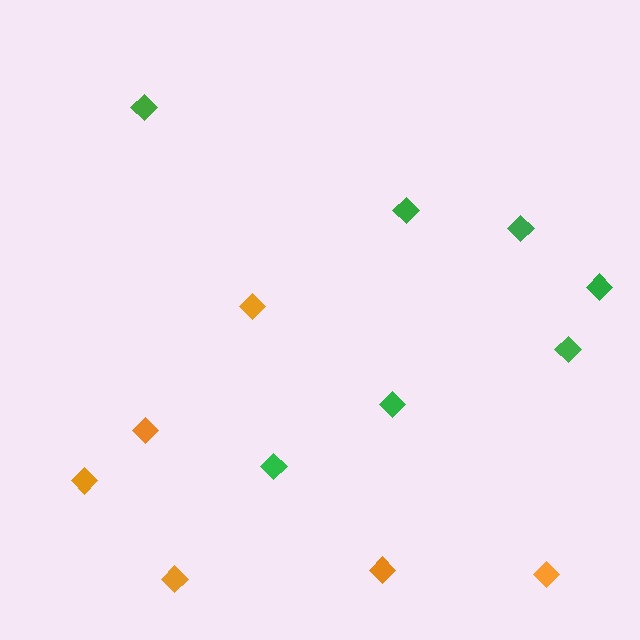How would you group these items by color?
There are 2 groups: one group of green diamonds (7) and one group of orange diamonds (6).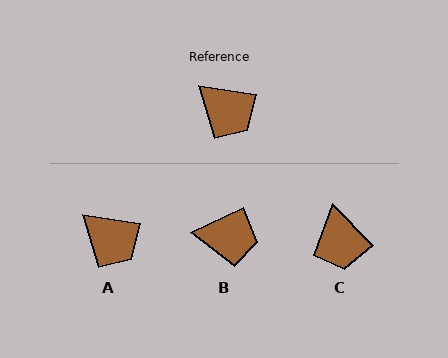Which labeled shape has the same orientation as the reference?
A.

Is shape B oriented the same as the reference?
No, it is off by about 35 degrees.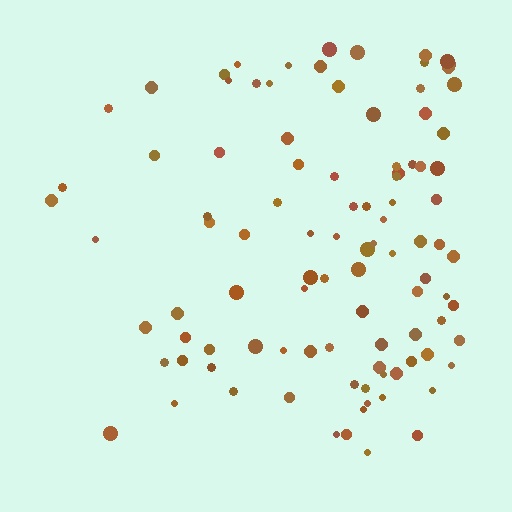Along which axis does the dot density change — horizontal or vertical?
Horizontal.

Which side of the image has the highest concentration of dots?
The right.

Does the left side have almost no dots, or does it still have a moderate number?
Still a moderate number, just noticeably fewer than the right.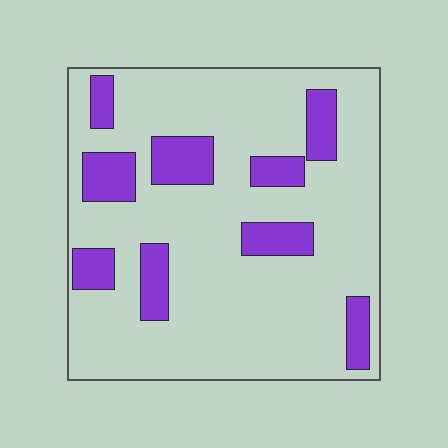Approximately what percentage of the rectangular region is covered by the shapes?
Approximately 20%.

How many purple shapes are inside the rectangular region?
9.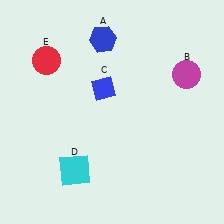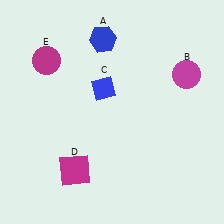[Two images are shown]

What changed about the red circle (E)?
In Image 1, E is red. In Image 2, it changed to magenta.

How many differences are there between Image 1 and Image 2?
There are 2 differences between the two images.